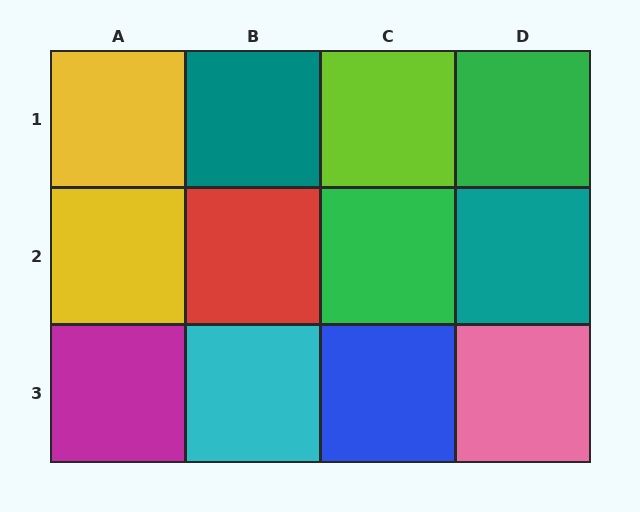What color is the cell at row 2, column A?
Yellow.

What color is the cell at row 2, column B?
Red.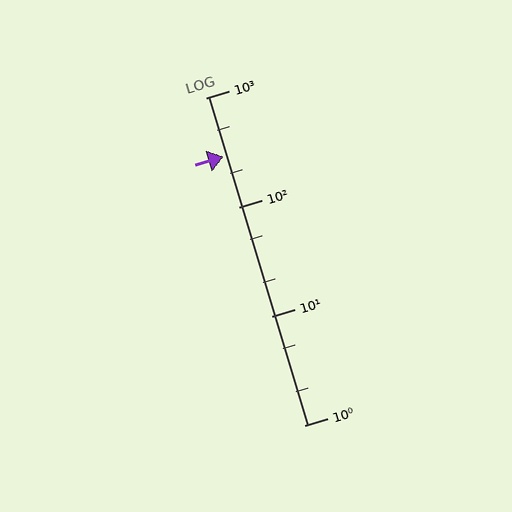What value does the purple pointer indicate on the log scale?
The pointer indicates approximately 290.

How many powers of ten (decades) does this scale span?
The scale spans 3 decades, from 1 to 1000.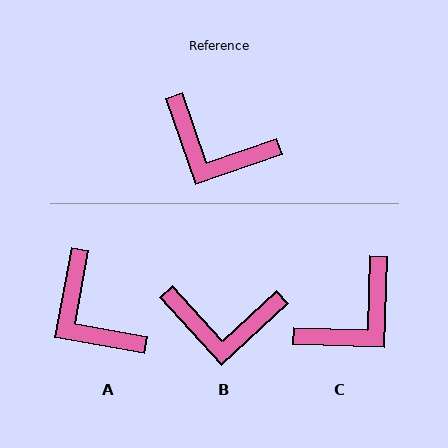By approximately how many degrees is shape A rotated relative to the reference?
Approximately 30 degrees clockwise.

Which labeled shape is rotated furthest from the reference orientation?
C, about 69 degrees away.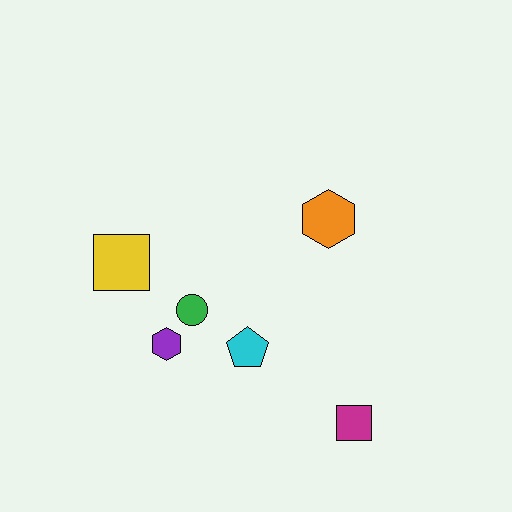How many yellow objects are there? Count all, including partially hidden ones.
There is 1 yellow object.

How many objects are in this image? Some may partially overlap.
There are 6 objects.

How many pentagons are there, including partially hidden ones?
There is 1 pentagon.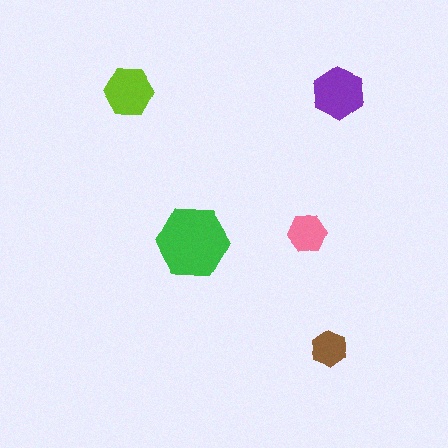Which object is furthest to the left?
The lime hexagon is leftmost.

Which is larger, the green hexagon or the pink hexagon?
The green one.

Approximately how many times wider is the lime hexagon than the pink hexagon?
About 1.5 times wider.